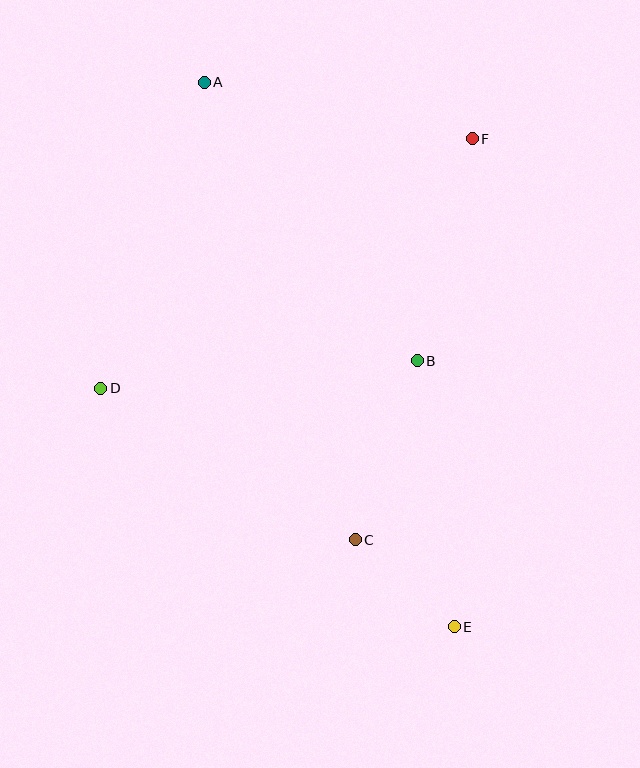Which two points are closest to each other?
Points C and E are closest to each other.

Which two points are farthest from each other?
Points A and E are farthest from each other.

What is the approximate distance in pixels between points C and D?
The distance between C and D is approximately 296 pixels.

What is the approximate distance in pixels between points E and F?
The distance between E and F is approximately 488 pixels.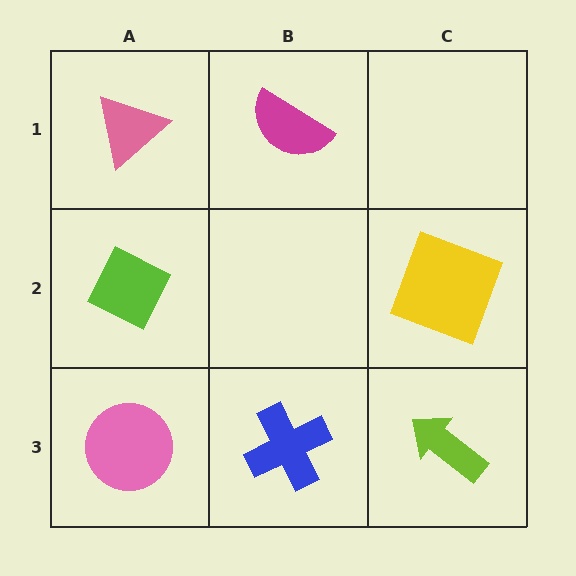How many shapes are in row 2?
2 shapes.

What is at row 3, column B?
A blue cross.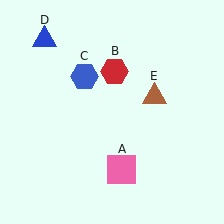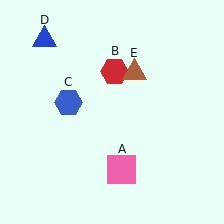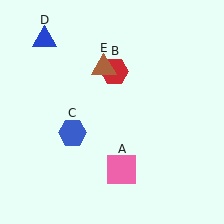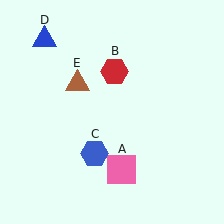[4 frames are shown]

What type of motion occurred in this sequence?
The blue hexagon (object C), brown triangle (object E) rotated counterclockwise around the center of the scene.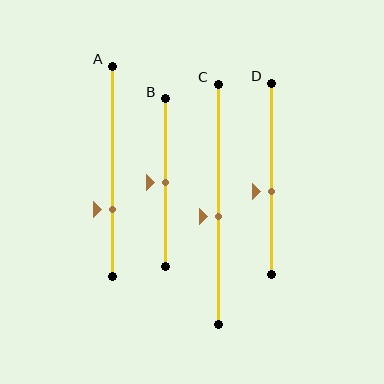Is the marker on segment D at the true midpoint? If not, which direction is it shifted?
No, the marker on segment D is shifted downward by about 7% of the segment length.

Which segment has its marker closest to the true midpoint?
Segment B has its marker closest to the true midpoint.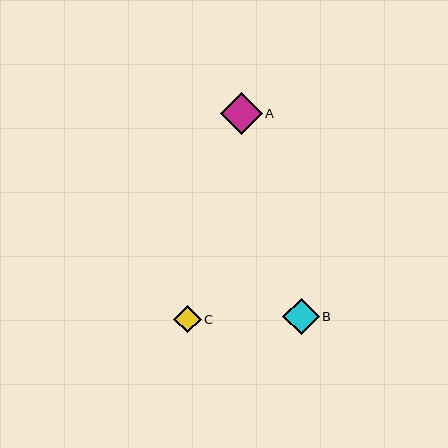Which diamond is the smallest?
Diamond C is the smallest with a size of approximately 28 pixels.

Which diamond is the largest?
Diamond A is the largest with a size of approximately 41 pixels.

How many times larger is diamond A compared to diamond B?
Diamond A is approximately 1.1 times the size of diamond B.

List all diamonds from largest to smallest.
From largest to smallest: A, B, C.